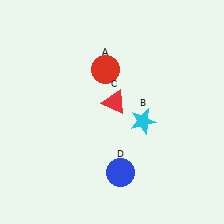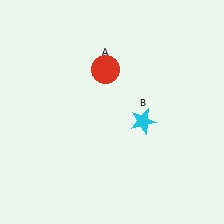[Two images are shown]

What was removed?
The red triangle (C), the blue circle (D) were removed in Image 2.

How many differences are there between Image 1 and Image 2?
There are 2 differences between the two images.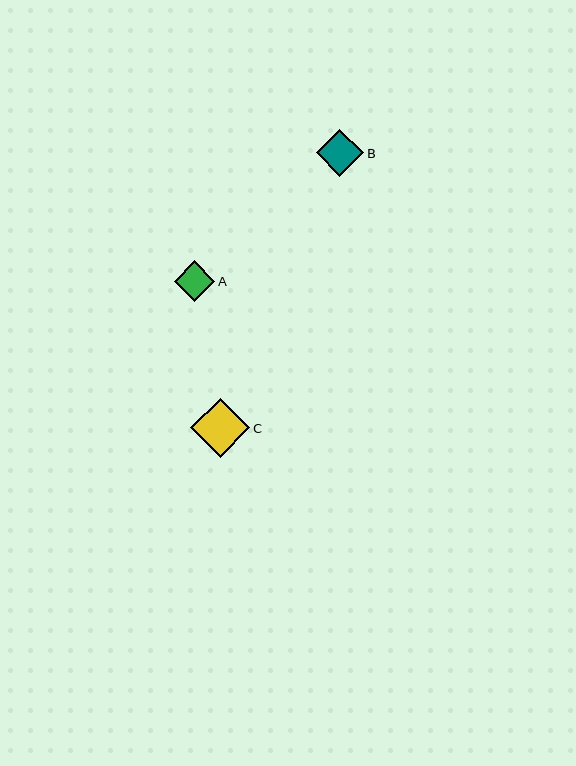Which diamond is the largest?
Diamond C is the largest with a size of approximately 60 pixels.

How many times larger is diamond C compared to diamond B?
Diamond C is approximately 1.3 times the size of diamond B.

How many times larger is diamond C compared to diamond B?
Diamond C is approximately 1.3 times the size of diamond B.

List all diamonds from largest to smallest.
From largest to smallest: C, B, A.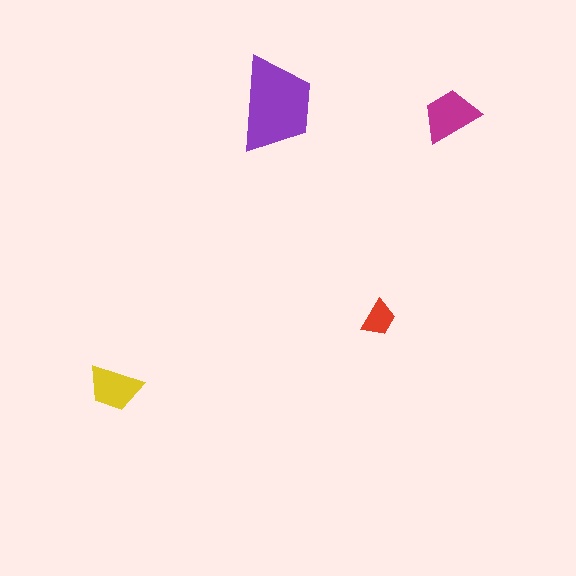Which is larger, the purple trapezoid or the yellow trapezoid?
The purple one.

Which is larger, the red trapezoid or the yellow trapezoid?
The yellow one.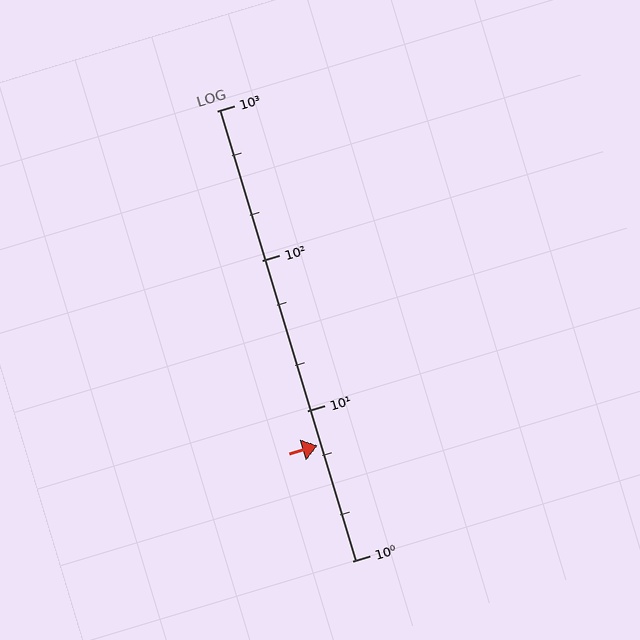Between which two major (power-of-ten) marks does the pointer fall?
The pointer is between 1 and 10.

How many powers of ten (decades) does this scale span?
The scale spans 3 decades, from 1 to 1000.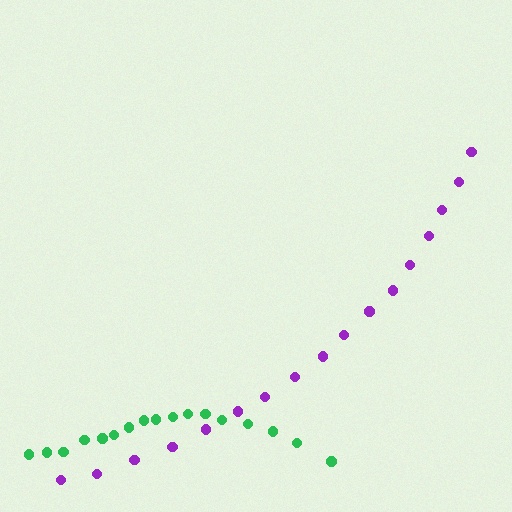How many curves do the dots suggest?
There are 2 distinct paths.